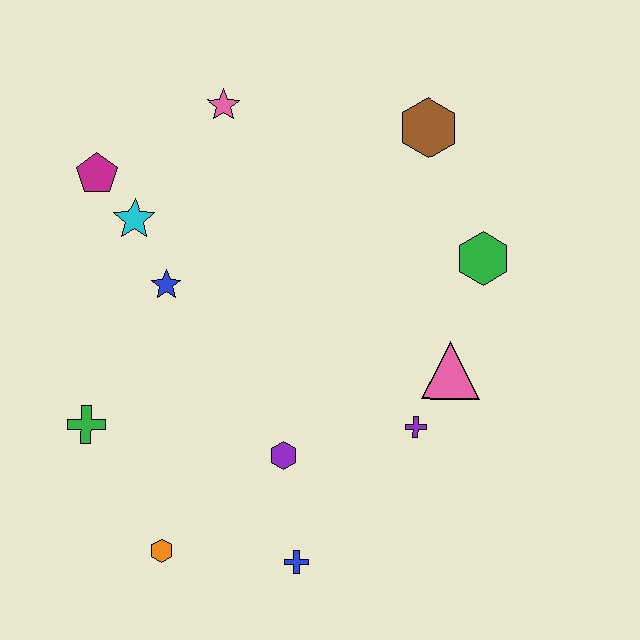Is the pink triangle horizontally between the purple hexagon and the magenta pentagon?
No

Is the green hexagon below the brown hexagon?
Yes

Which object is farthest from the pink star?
The blue cross is farthest from the pink star.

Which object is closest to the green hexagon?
The pink triangle is closest to the green hexagon.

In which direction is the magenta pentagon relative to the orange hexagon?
The magenta pentagon is above the orange hexagon.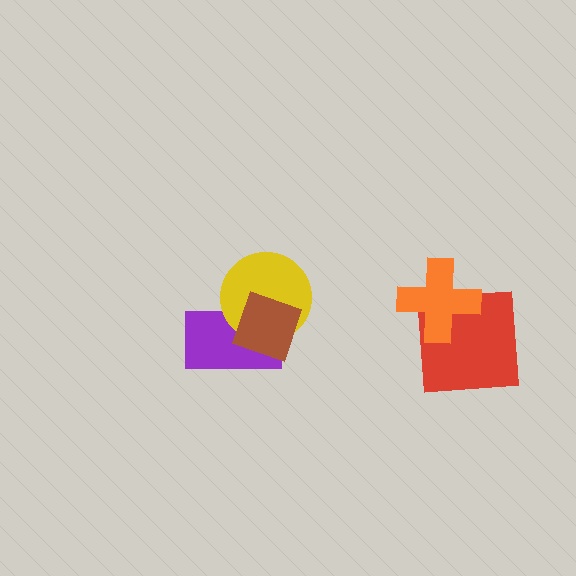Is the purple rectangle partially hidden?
Yes, it is partially covered by another shape.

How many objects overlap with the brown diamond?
2 objects overlap with the brown diamond.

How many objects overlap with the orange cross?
1 object overlaps with the orange cross.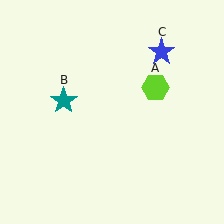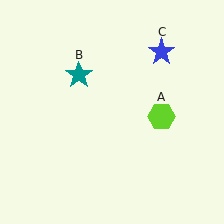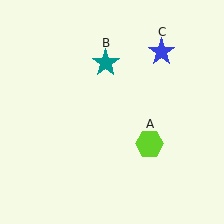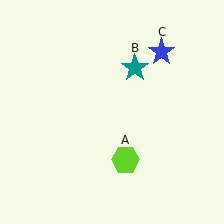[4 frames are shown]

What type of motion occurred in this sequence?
The lime hexagon (object A), teal star (object B) rotated clockwise around the center of the scene.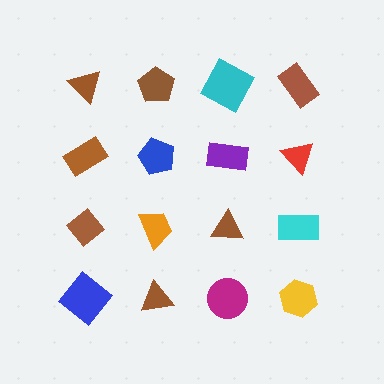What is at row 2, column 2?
A blue pentagon.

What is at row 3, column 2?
An orange trapezoid.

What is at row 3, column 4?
A cyan rectangle.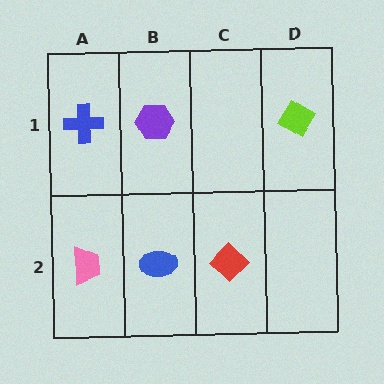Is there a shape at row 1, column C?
No, that cell is empty.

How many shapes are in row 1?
3 shapes.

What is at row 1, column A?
A blue cross.